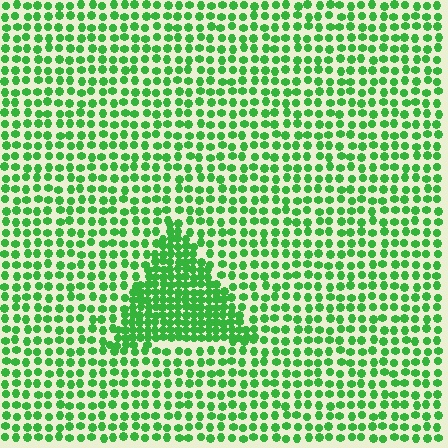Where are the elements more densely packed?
The elements are more densely packed inside the triangle boundary.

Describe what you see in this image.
The image contains small green elements arranged at two different densities. A triangle-shaped region is visible where the elements are more densely packed than the surrounding area.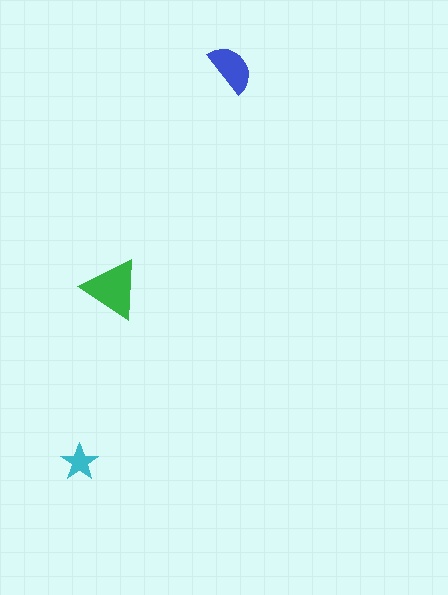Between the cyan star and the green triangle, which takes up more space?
The green triangle.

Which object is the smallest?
The cyan star.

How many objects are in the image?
There are 3 objects in the image.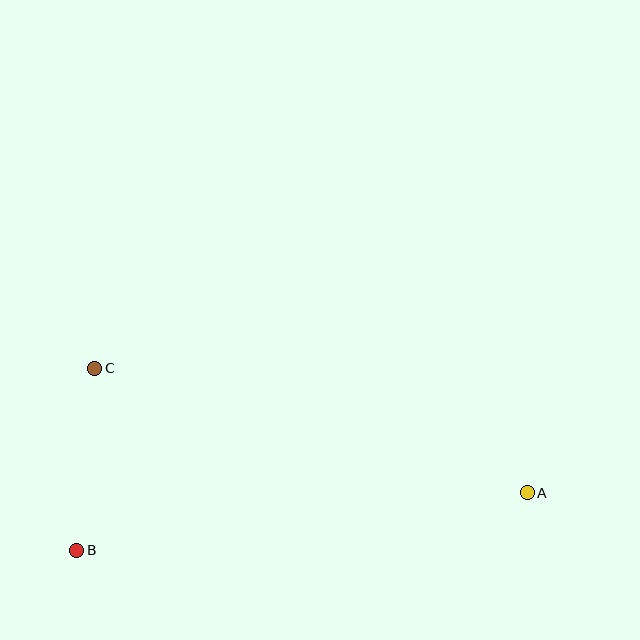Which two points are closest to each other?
Points B and C are closest to each other.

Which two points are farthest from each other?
Points A and B are farthest from each other.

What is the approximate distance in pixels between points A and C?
The distance between A and C is approximately 450 pixels.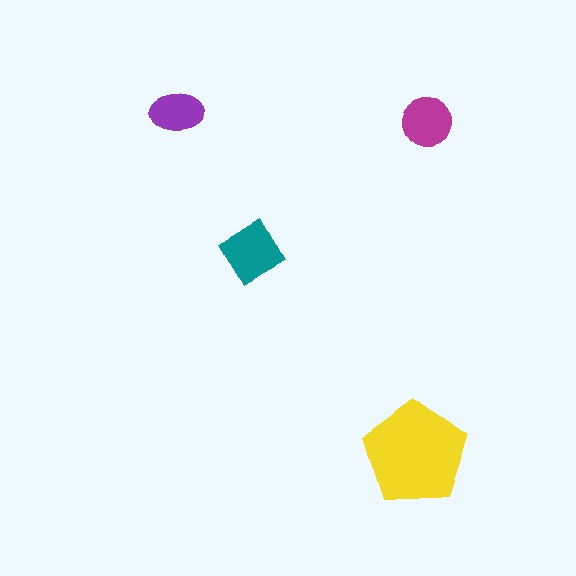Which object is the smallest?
The purple ellipse.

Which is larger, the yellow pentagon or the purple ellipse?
The yellow pentagon.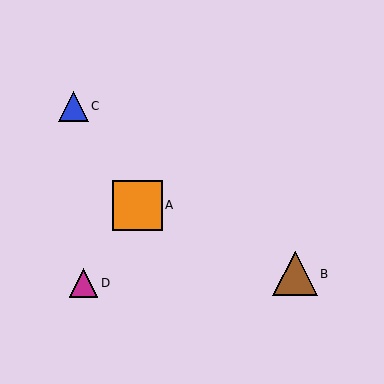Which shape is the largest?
The orange square (labeled A) is the largest.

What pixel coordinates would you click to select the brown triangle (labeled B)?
Click at (295, 274) to select the brown triangle B.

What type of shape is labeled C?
Shape C is a blue triangle.